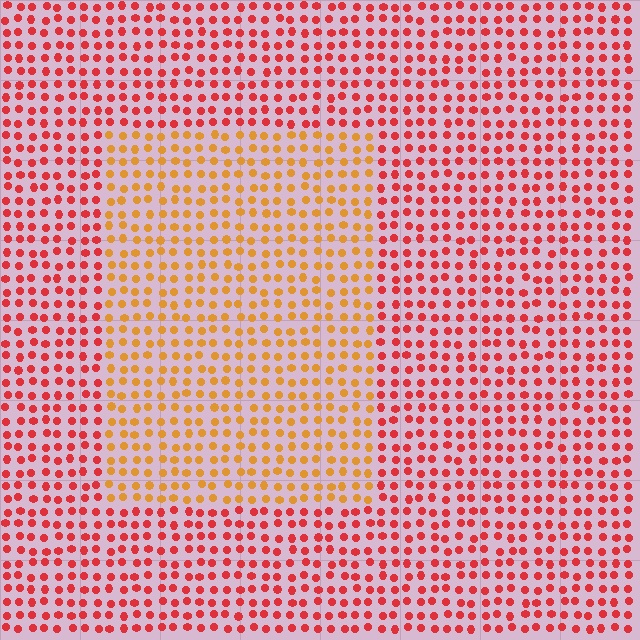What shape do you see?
I see a rectangle.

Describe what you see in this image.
The image is filled with small red elements in a uniform arrangement. A rectangle-shaped region is visible where the elements are tinted to a slightly different hue, forming a subtle color boundary.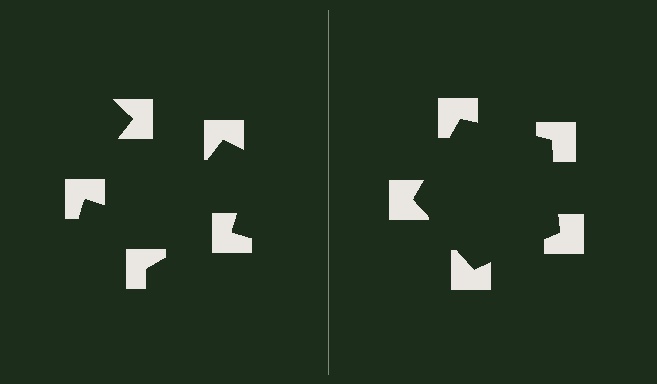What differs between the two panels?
The notched squares are positioned identically on both sides; only the wedge orientations differ. On the right they align to a pentagon; on the left they are misaligned.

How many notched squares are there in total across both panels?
10 — 5 on each side.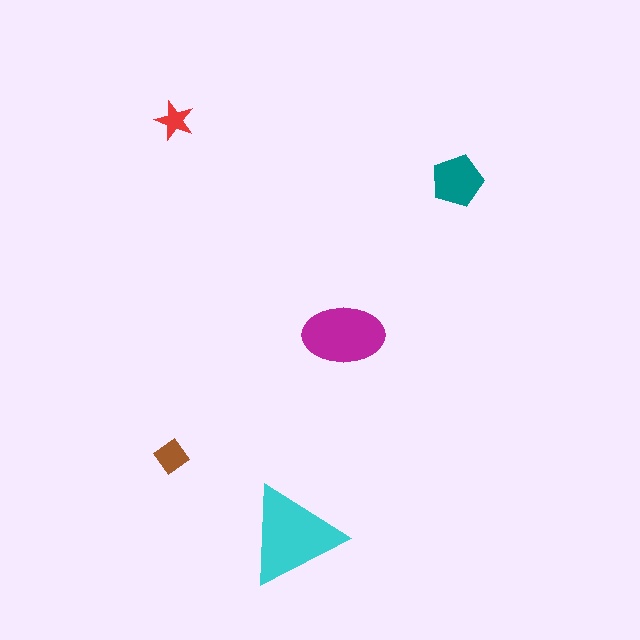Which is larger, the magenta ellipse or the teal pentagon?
The magenta ellipse.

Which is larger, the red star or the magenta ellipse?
The magenta ellipse.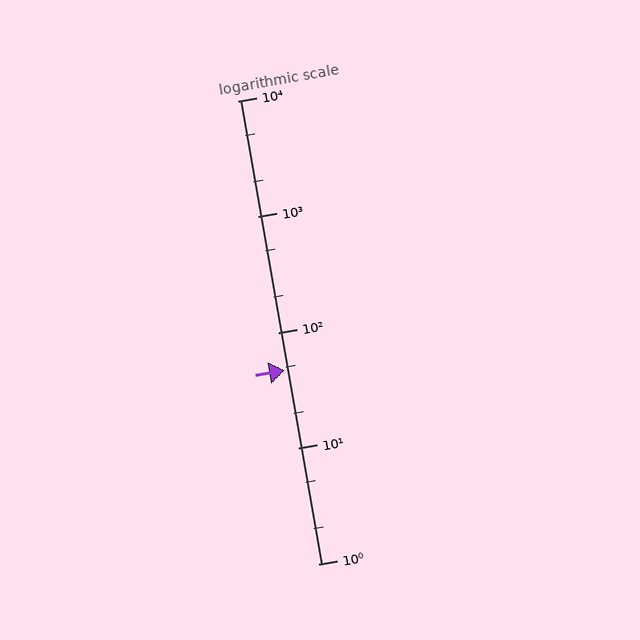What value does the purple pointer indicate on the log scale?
The pointer indicates approximately 47.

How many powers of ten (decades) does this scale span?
The scale spans 4 decades, from 1 to 10000.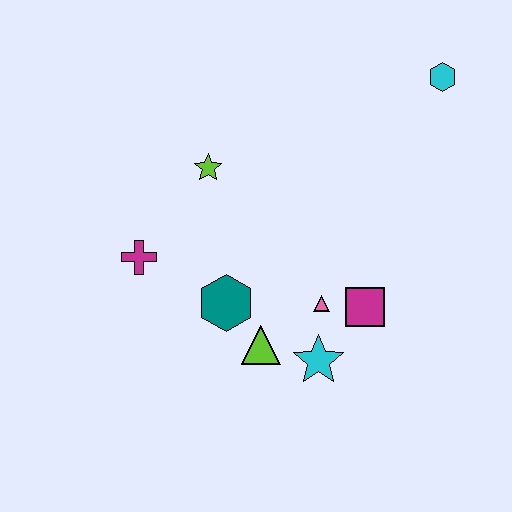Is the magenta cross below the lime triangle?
No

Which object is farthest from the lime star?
The cyan hexagon is farthest from the lime star.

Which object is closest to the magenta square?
The pink triangle is closest to the magenta square.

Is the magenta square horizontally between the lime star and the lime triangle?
No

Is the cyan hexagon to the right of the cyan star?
Yes